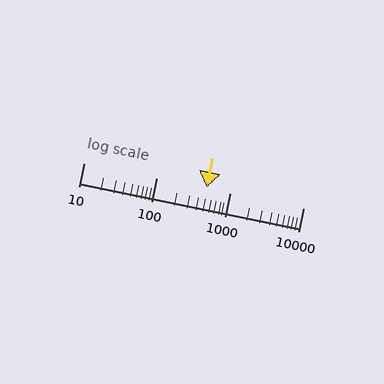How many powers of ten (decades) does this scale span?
The scale spans 3 decades, from 10 to 10000.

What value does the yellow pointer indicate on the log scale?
The pointer indicates approximately 480.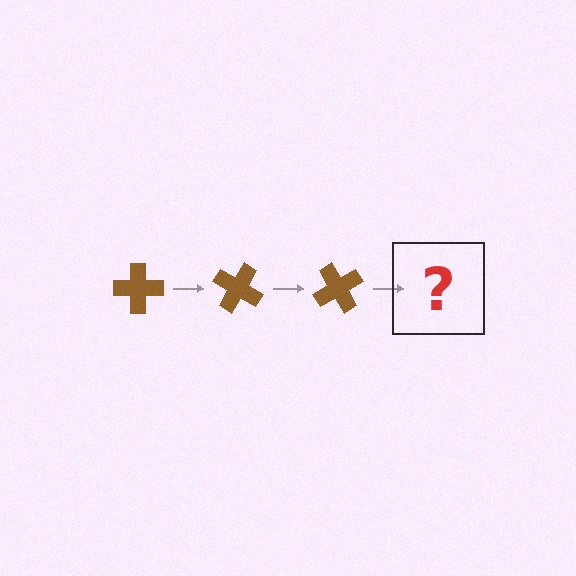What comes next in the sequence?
The next element should be a brown cross rotated 90 degrees.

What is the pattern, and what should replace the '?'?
The pattern is that the cross rotates 30 degrees each step. The '?' should be a brown cross rotated 90 degrees.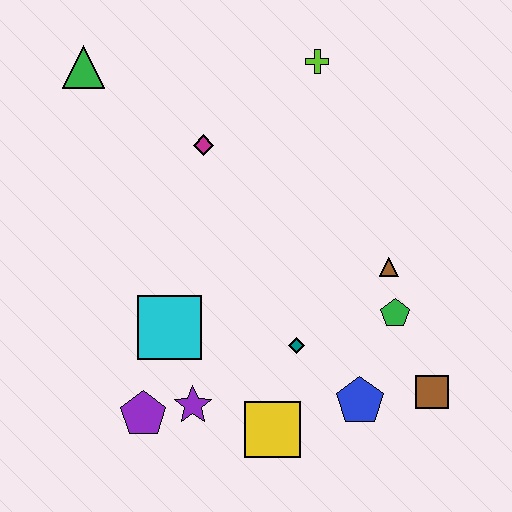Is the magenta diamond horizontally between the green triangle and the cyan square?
No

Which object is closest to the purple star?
The purple pentagon is closest to the purple star.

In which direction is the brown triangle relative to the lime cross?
The brown triangle is below the lime cross.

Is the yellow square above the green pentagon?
No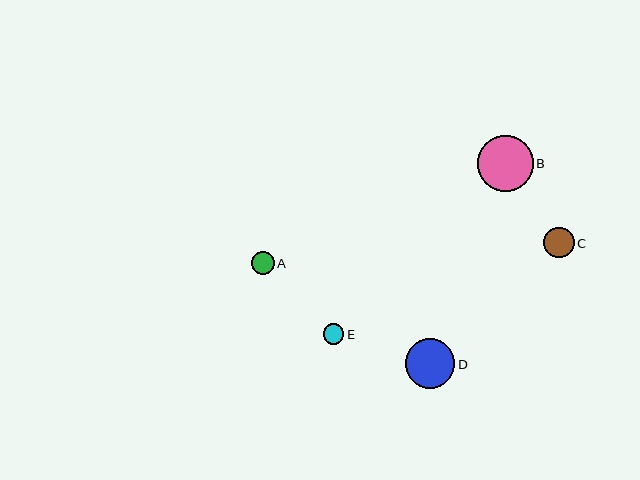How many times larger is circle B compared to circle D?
Circle B is approximately 1.1 times the size of circle D.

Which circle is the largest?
Circle B is the largest with a size of approximately 56 pixels.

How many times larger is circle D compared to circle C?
Circle D is approximately 1.6 times the size of circle C.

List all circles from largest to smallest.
From largest to smallest: B, D, C, A, E.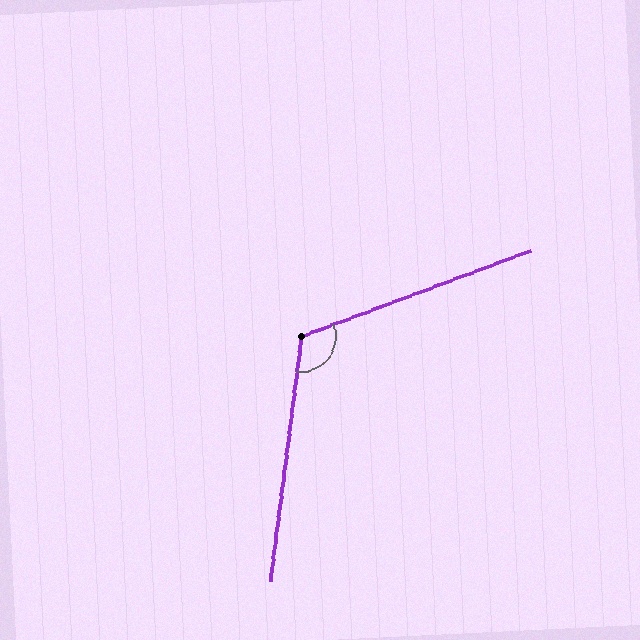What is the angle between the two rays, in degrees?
Approximately 118 degrees.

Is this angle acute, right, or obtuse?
It is obtuse.